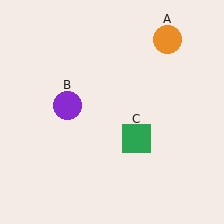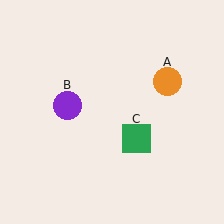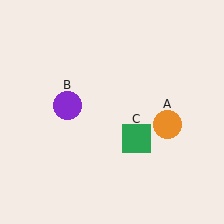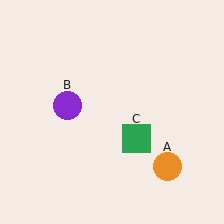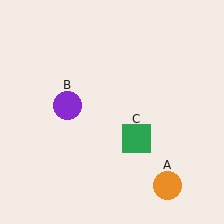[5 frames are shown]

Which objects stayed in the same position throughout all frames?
Purple circle (object B) and green square (object C) remained stationary.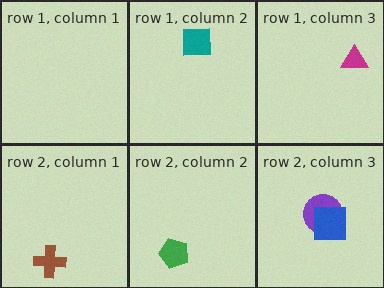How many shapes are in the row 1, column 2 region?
1.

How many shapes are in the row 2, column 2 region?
1.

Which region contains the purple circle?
The row 2, column 3 region.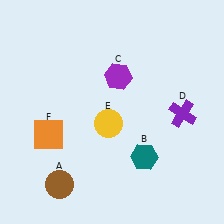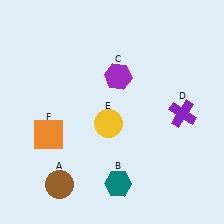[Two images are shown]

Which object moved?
The teal hexagon (B) moved down.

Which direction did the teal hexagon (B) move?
The teal hexagon (B) moved down.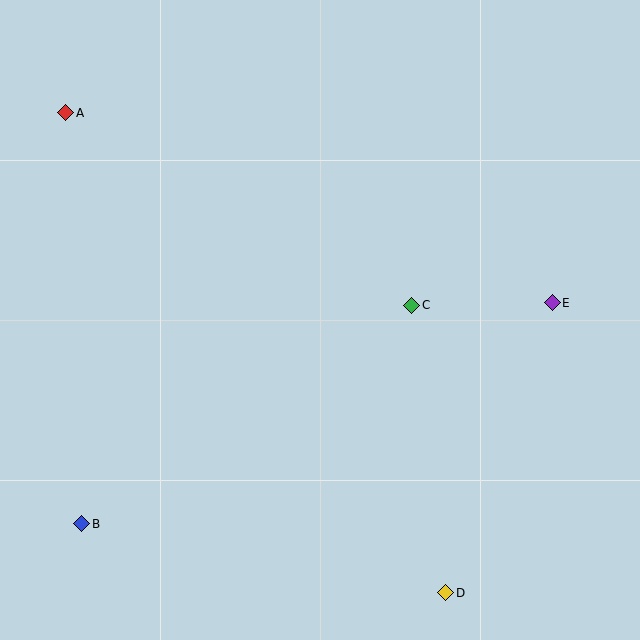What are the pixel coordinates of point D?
Point D is at (446, 593).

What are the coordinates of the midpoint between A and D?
The midpoint between A and D is at (256, 353).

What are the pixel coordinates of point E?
Point E is at (552, 303).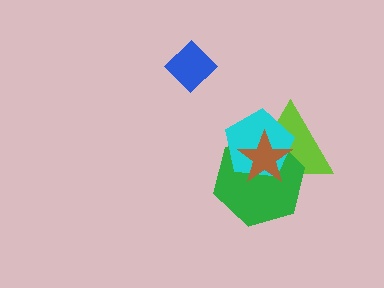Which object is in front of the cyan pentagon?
The brown star is in front of the cyan pentagon.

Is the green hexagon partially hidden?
Yes, it is partially covered by another shape.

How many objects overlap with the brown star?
3 objects overlap with the brown star.